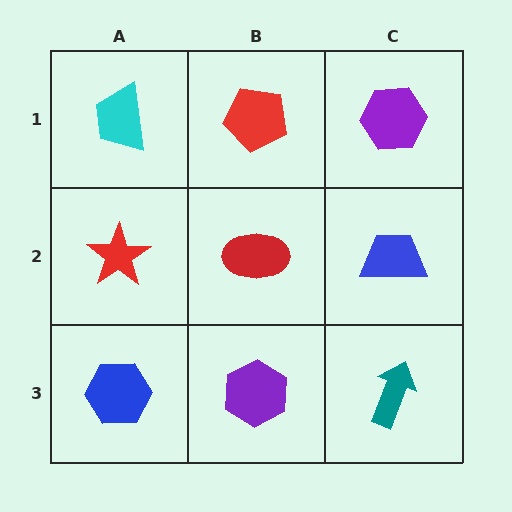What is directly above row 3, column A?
A red star.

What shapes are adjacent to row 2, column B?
A red pentagon (row 1, column B), a purple hexagon (row 3, column B), a red star (row 2, column A), a blue trapezoid (row 2, column C).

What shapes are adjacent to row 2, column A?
A cyan trapezoid (row 1, column A), a blue hexagon (row 3, column A), a red ellipse (row 2, column B).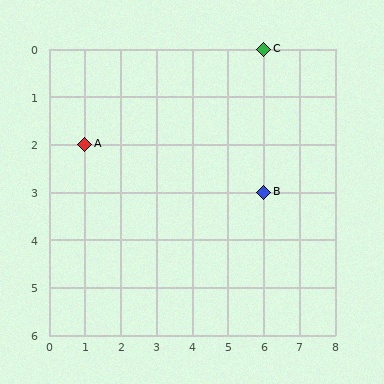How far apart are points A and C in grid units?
Points A and C are 5 columns and 2 rows apart (about 5.4 grid units diagonally).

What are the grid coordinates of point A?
Point A is at grid coordinates (1, 2).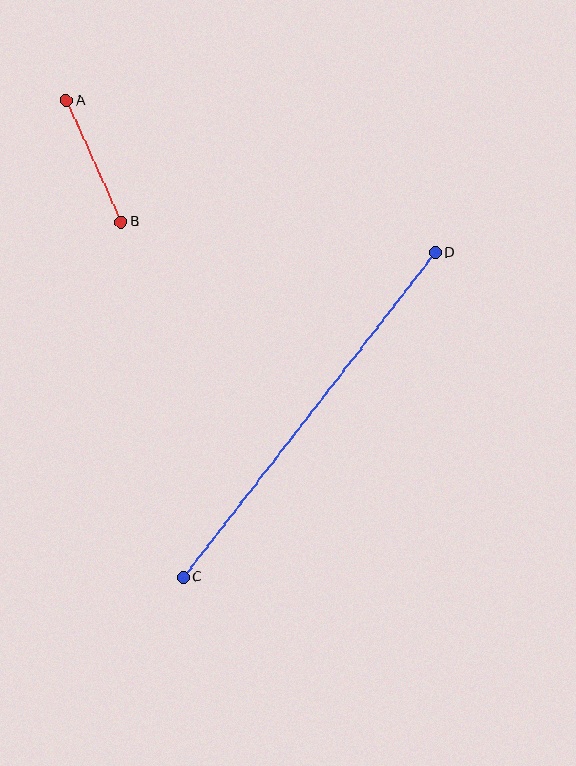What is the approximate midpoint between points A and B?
The midpoint is at approximately (94, 161) pixels.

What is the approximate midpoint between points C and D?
The midpoint is at approximately (309, 415) pixels.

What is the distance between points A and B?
The distance is approximately 133 pixels.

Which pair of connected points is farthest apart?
Points C and D are farthest apart.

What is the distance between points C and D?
The distance is approximately 411 pixels.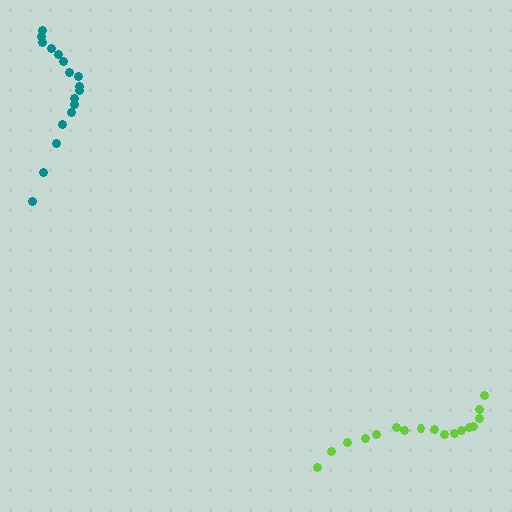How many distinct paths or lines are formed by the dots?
There are 2 distinct paths.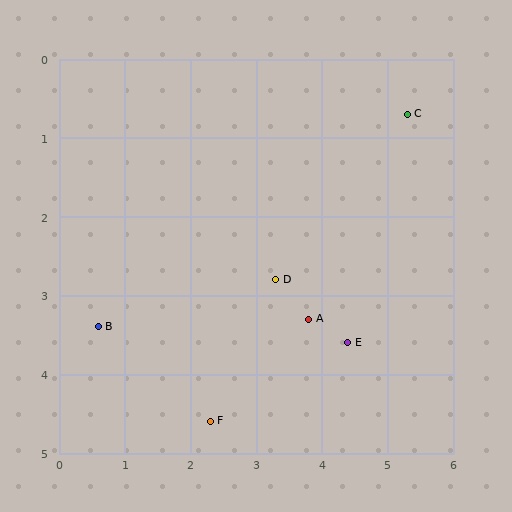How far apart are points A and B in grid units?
Points A and B are about 3.2 grid units apart.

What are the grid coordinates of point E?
Point E is at approximately (4.4, 3.6).